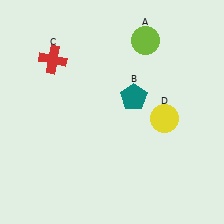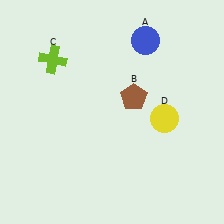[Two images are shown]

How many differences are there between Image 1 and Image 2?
There are 3 differences between the two images.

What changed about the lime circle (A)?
In Image 1, A is lime. In Image 2, it changed to blue.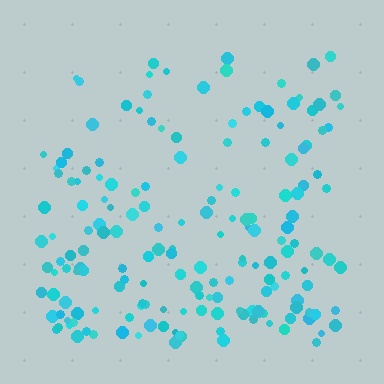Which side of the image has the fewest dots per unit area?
The top.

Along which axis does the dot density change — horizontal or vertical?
Vertical.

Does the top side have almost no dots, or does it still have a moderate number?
Still a moderate number, just noticeably fewer than the bottom.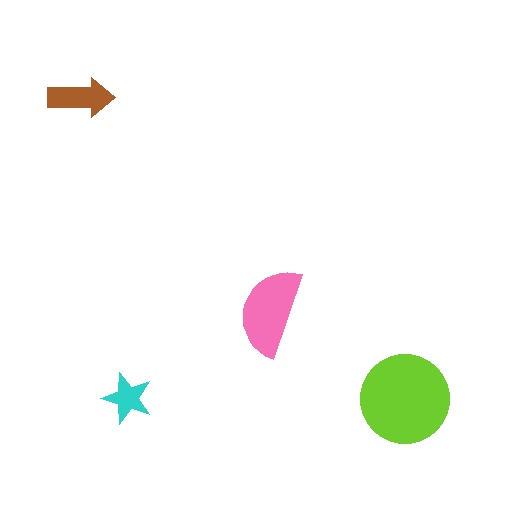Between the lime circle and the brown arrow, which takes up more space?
The lime circle.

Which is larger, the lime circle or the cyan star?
The lime circle.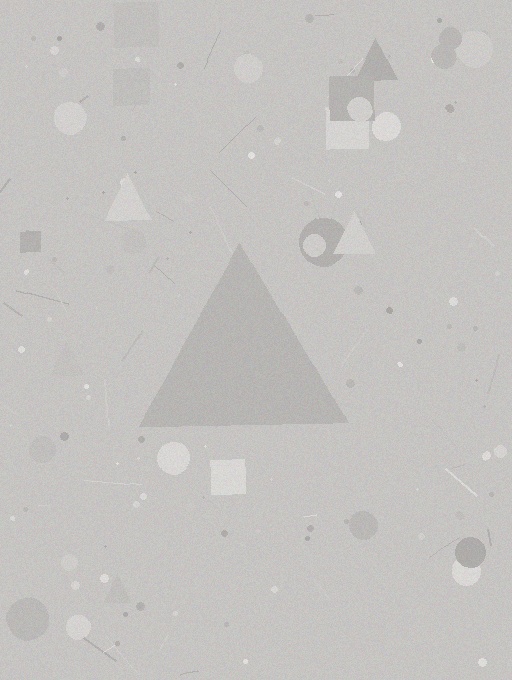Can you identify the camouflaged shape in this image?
The camouflaged shape is a triangle.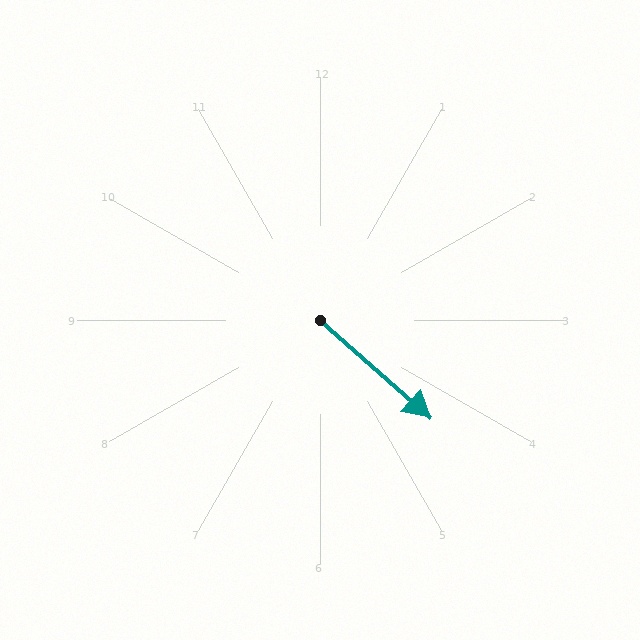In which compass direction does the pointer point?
Southeast.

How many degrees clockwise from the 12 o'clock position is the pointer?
Approximately 132 degrees.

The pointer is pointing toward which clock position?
Roughly 4 o'clock.